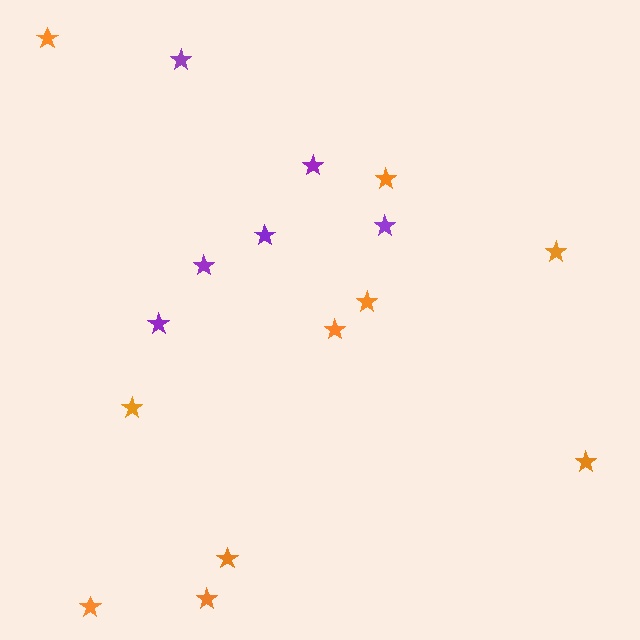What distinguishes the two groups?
There are 2 groups: one group of purple stars (6) and one group of orange stars (10).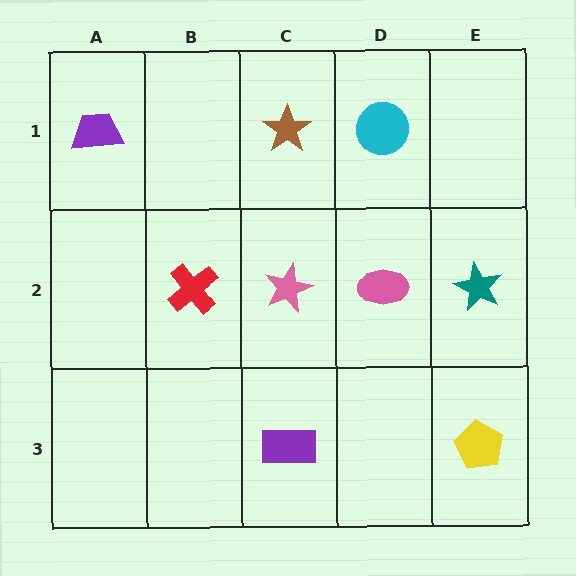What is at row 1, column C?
A brown star.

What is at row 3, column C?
A purple rectangle.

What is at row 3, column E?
A yellow pentagon.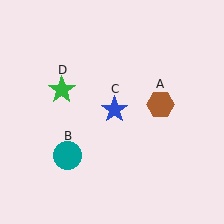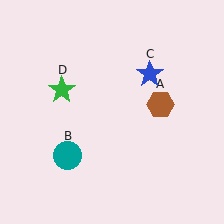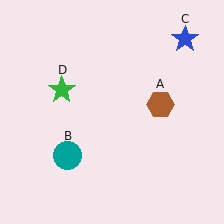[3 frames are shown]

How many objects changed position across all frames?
1 object changed position: blue star (object C).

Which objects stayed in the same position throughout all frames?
Brown hexagon (object A) and teal circle (object B) and green star (object D) remained stationary.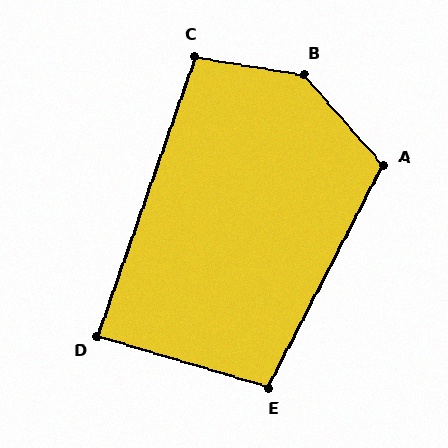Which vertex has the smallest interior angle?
D, at approximately 87 degrees.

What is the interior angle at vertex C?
Approximately 100 degrees (obtuse).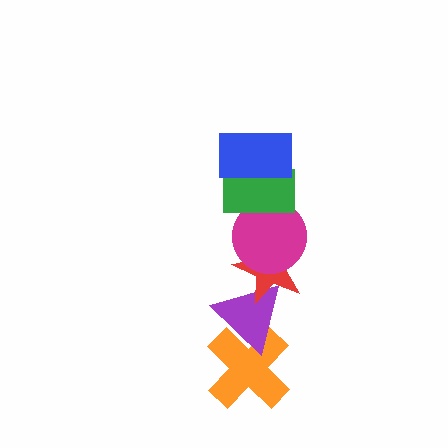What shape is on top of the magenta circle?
The green rectangle is on top of the magenta circle.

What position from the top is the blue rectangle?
The blue rectangle is 1st from the top.